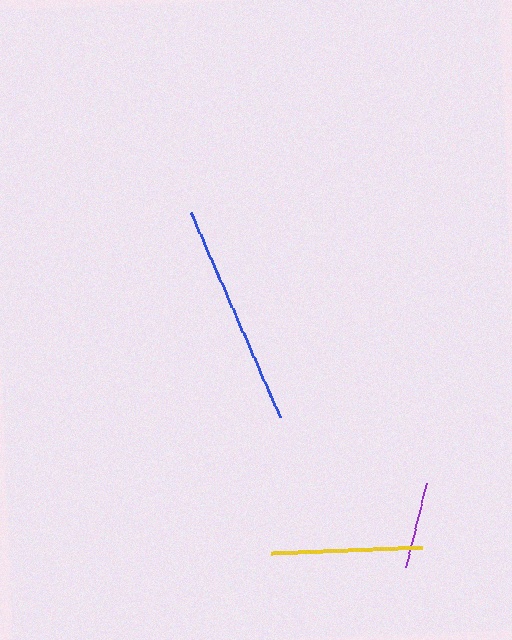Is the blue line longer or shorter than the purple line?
The blue line is longer than the purple line.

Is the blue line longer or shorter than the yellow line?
The blue line is longer than the yellow line.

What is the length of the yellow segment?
The yellow segment is approximately 151 pixels long.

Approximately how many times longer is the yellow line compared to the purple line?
The yellow line is approximately 1.7 times the length of the purple line.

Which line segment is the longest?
The blue line is the longest at approximately 223 pixels.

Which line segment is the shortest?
The purple line is the shortest at approximately 86 pixels.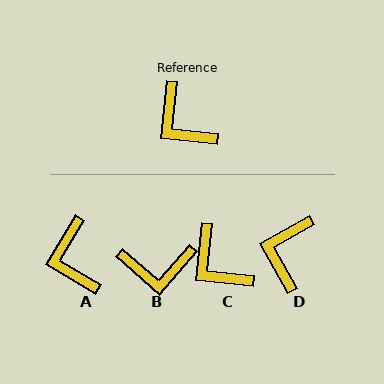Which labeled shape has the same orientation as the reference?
C.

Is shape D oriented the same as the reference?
No, it is off by about 54 degrees.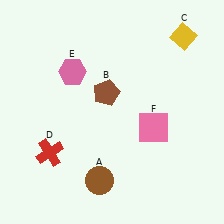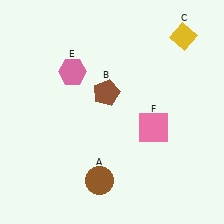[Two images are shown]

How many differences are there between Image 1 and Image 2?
There is 1 difference between the two images.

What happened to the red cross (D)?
The red cross (D) was removed in Image 2. It was in the bottom-left area of Image 1.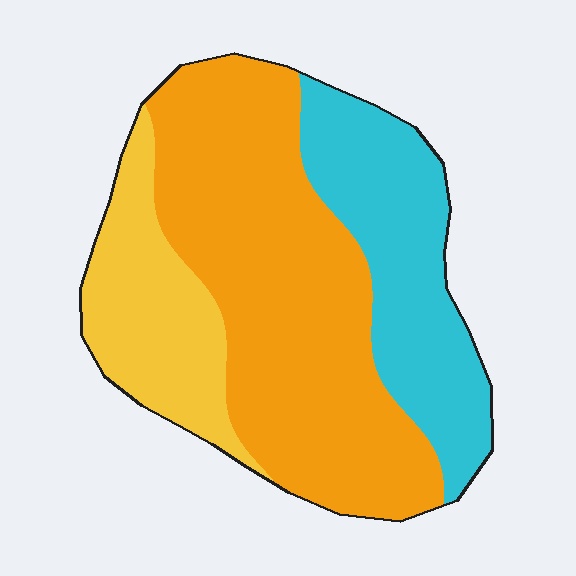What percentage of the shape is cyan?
Cyan takes up between a quarter and a half of the shape.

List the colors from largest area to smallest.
From largest to smallest: orange, cyan, yellow.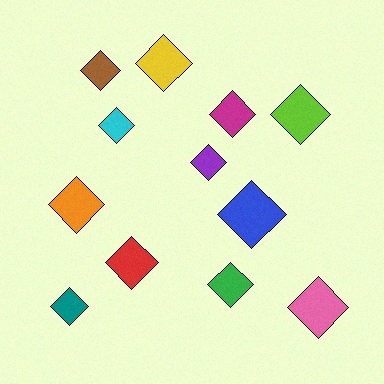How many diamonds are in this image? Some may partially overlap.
There are 12 diamonds.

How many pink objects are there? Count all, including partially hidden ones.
There is 1 pink object.